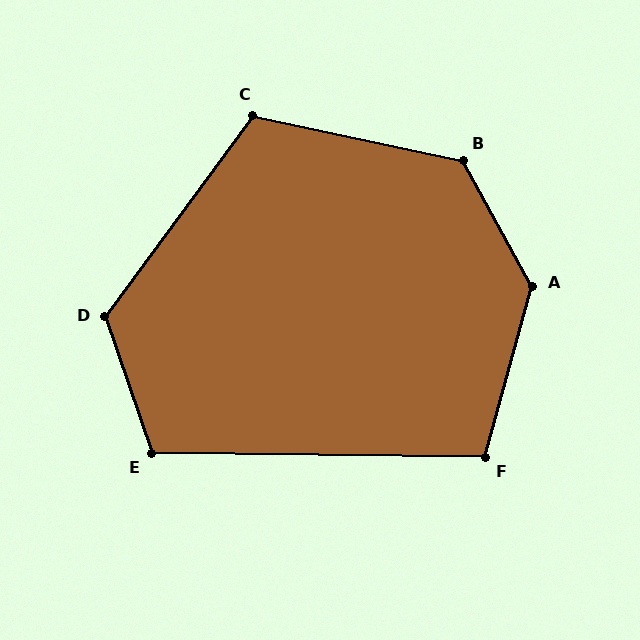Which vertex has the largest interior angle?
A, at approximately 136 degrees.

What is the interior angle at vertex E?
Approximately 110 degrees (obtuse).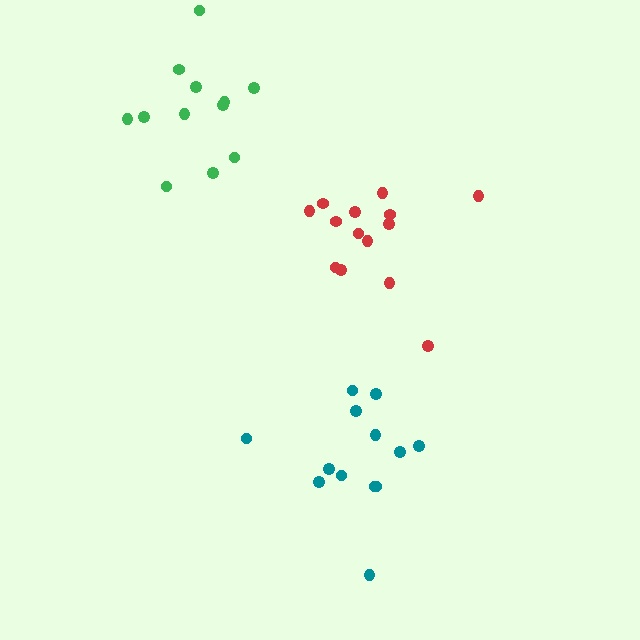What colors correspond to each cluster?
The clusters are colored: teal, red, green.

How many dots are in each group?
Group 1: 13 dots, Group 2: 14 dots, Group 3: 12 dots (39 total).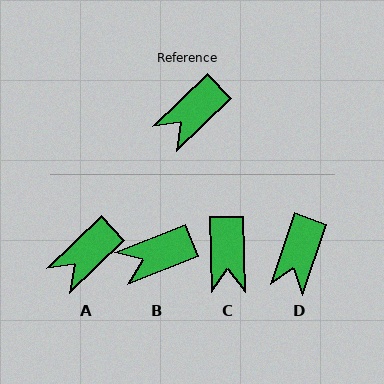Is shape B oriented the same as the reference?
No, it is off by about 22 degrees.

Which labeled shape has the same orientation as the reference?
A.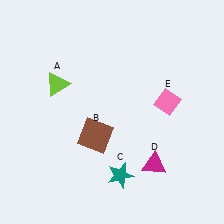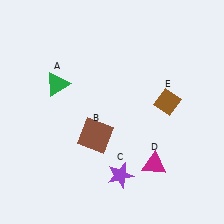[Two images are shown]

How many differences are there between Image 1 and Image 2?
There are 3 differences between the two images.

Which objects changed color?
A changed from lime to green. C changed from teal to purple. E changed from pink to brown.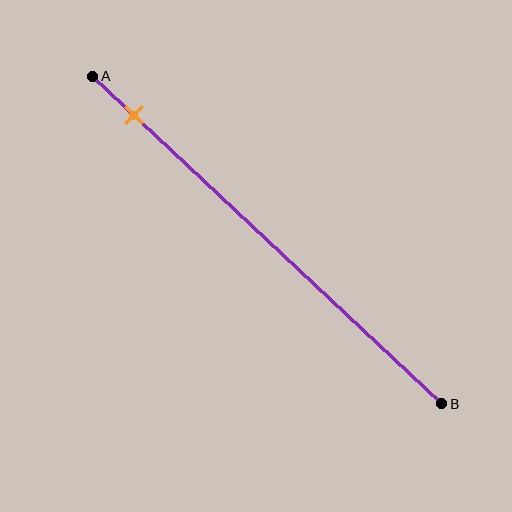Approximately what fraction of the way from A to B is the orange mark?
The orange mark is approximately 10% of the way from A to B.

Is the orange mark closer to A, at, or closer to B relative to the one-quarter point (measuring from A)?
The orange mark is closer to point A than the one-quarter point of segment AB.